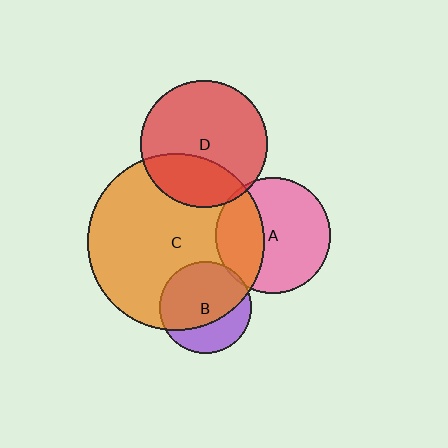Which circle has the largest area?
Circle C (orange).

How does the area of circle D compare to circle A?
Approximately 1.2 times.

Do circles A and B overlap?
Yes.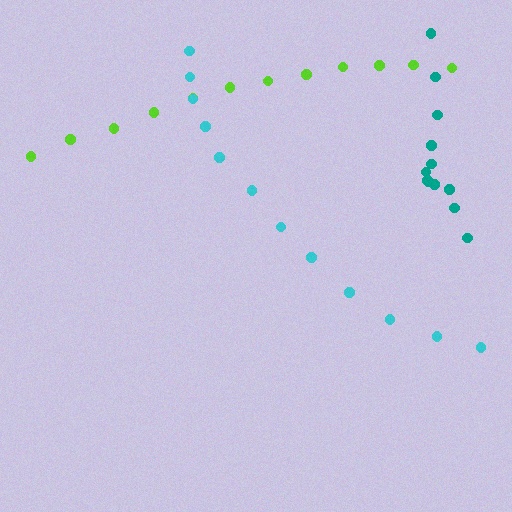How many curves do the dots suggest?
There are 3 distinct paths.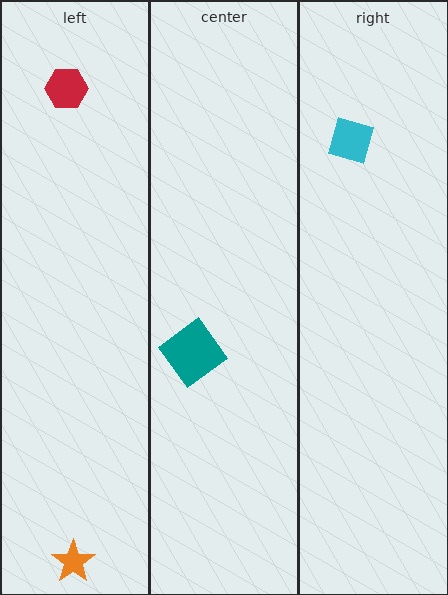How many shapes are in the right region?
1.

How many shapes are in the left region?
2.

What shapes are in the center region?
The teal diamond.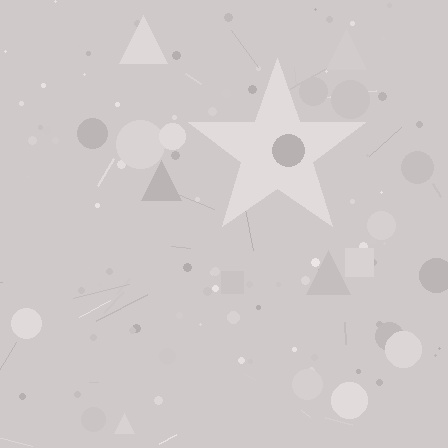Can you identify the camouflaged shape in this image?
The camouflaged shape is a star.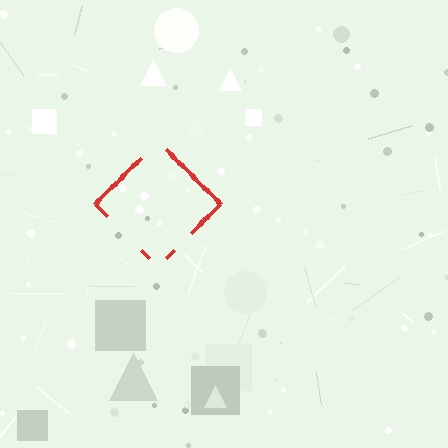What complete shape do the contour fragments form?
The contour fragments form a diamond.